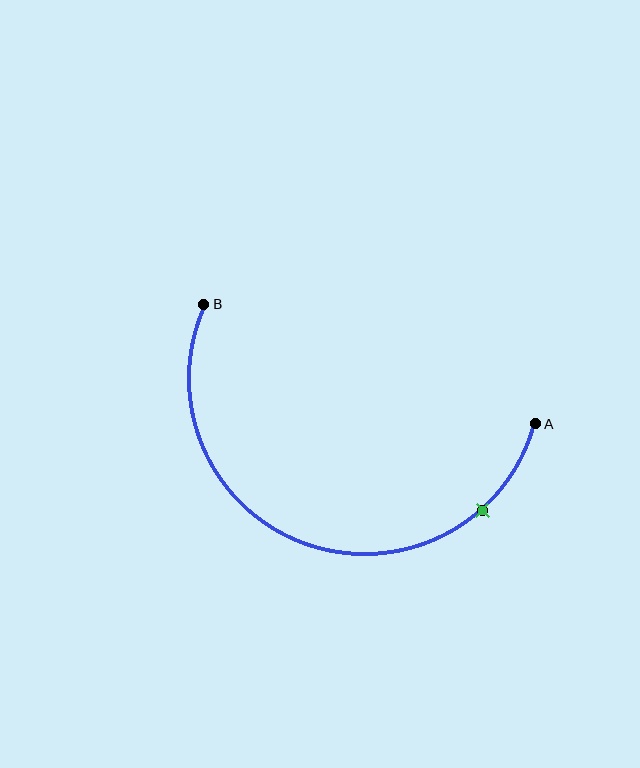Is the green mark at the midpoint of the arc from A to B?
No. The green mark lies on the arc but is closer to endpoint A. The arc midpoint would be at the point on the curve equidistant along the arc from both A and B.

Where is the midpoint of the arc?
The arc midpoint is the point on the curve farthest from the straight line joining A and B. It sits below that line.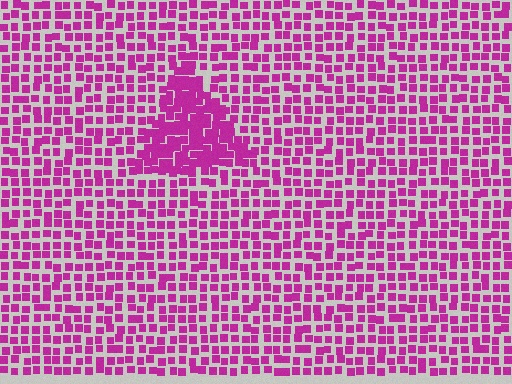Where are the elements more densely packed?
The elements are more densely packed inside the triangle boundary.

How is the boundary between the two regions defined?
The boundary is defined by a change in element density (approximately 1.9x ratio). All elements are the same color, size, and shape.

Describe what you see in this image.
The image contains small magenta elements arranged at two different densities. A triangle-shaped region is visible where the elements are more densely packed than the surrounding area.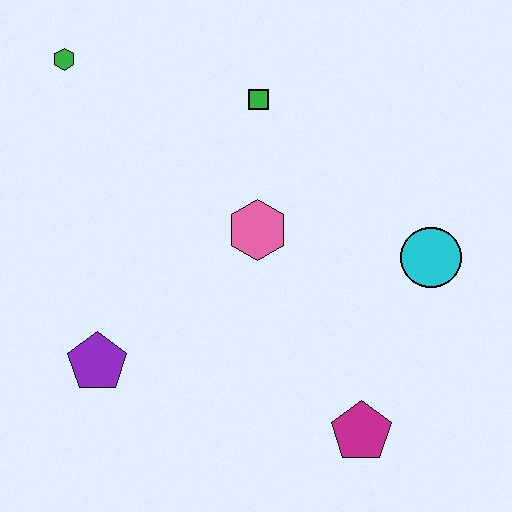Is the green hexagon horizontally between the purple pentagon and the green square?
No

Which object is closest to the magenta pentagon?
The cyan circle is closest to the magenta pentagon.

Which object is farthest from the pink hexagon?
The green hexagon is farthest from the pink hexagon.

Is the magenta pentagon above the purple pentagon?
No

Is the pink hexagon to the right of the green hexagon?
Yes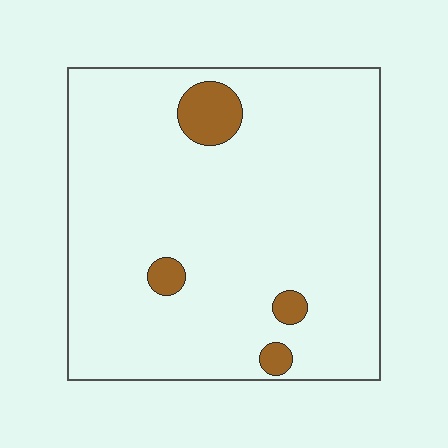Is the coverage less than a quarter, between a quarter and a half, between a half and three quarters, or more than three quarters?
Less than a quarter.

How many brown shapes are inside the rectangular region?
4.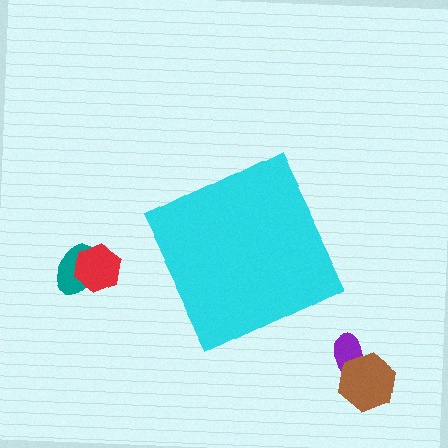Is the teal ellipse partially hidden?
No, the teal ellipse is fully visible.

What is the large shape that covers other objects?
A cyan diamond.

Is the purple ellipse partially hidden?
No, the purple ellipse is fully visible.